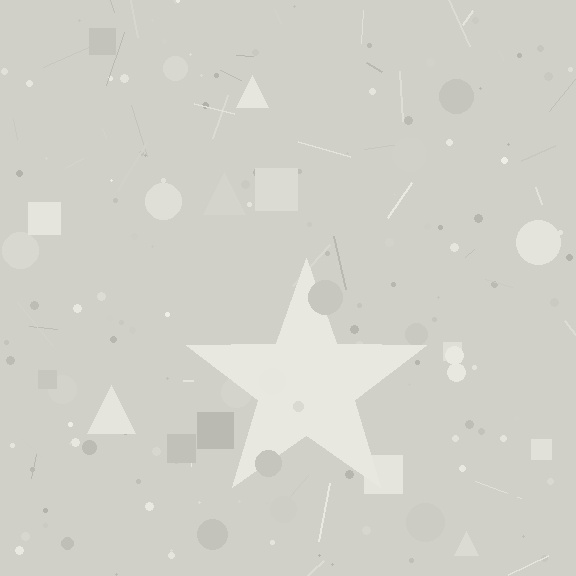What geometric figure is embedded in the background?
A star is embedded in the background.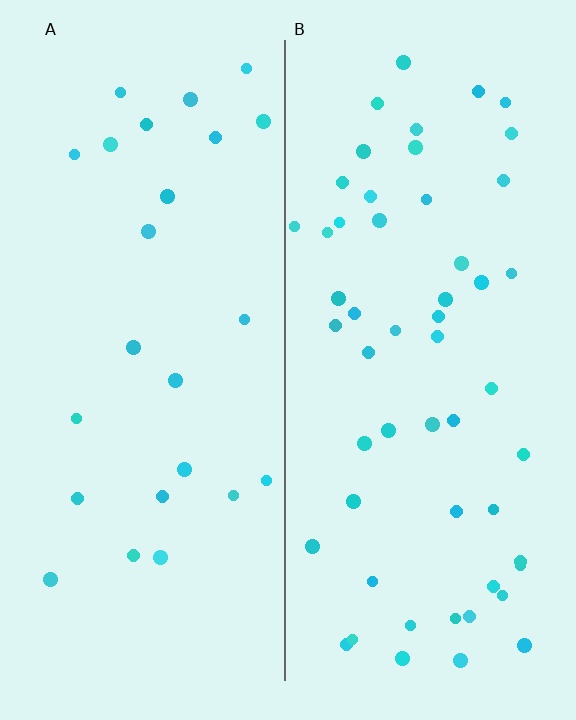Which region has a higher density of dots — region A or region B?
B (the right).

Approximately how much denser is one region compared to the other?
Approximately 2.2× — region B over region A.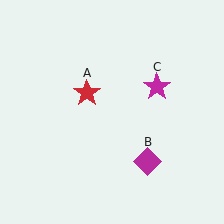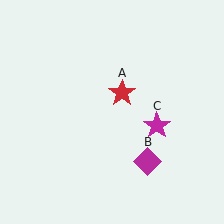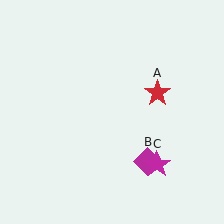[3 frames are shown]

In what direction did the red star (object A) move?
The red star (object A) moved right.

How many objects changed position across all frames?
2 objects changed position: red star (object A), magenta star (object C).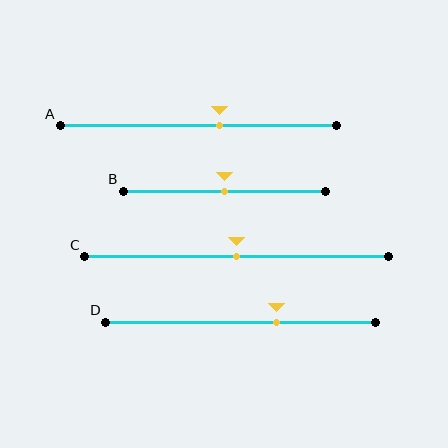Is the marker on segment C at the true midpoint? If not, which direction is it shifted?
Yes, the marker on segment C is at the true midpoint.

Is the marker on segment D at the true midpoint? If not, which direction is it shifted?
No, the marker on segment D is shifted to the right by about 13% of the segment length.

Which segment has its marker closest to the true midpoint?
Segment B has its marker closest to the true midpoint.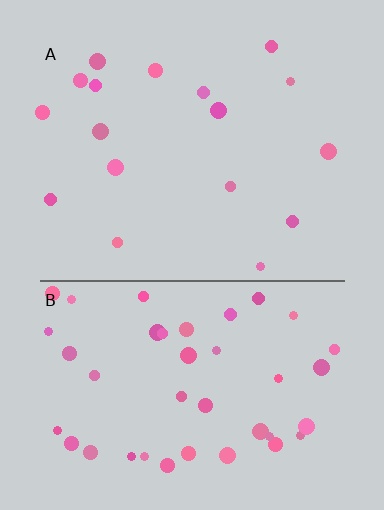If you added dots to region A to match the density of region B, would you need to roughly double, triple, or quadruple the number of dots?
Approximately double.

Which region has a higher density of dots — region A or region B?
B (the bottom).